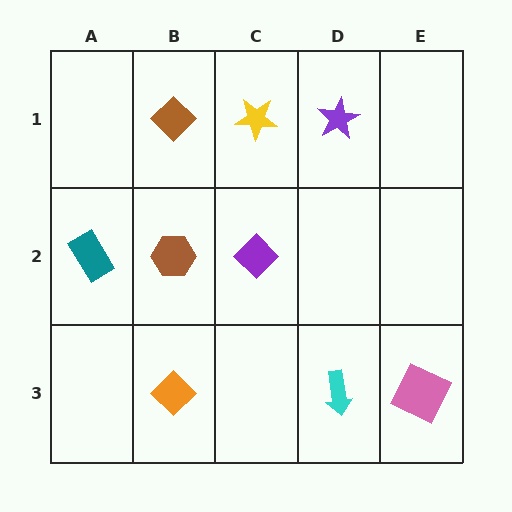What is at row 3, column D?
A cyan arrow.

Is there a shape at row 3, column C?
No, that cell is empty.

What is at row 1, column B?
A brown diamond.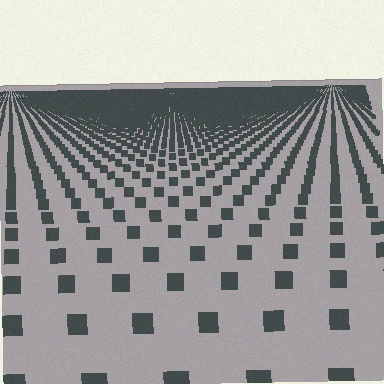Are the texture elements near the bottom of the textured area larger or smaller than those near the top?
Larger. Near the bottom, elements are closer to the viewer and appear at a bigger on-screen size.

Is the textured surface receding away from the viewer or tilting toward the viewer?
The surface is receding away from the viewer. Texture elements get smaller and denser toward the top.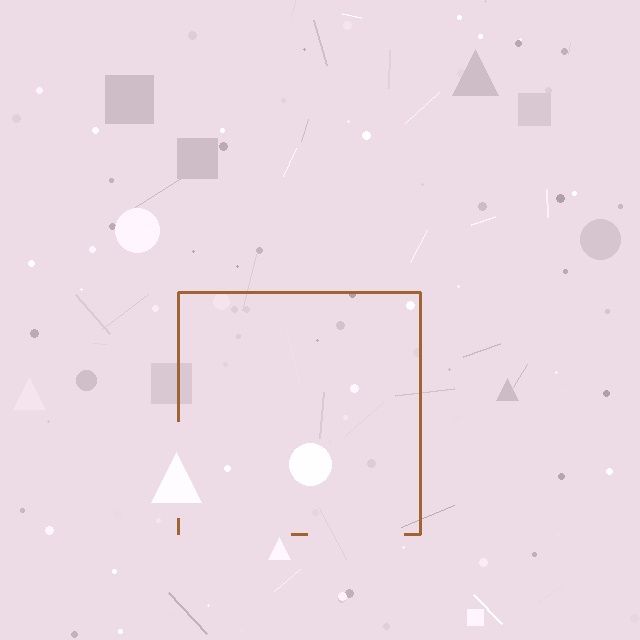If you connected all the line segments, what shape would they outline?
They would outline a square.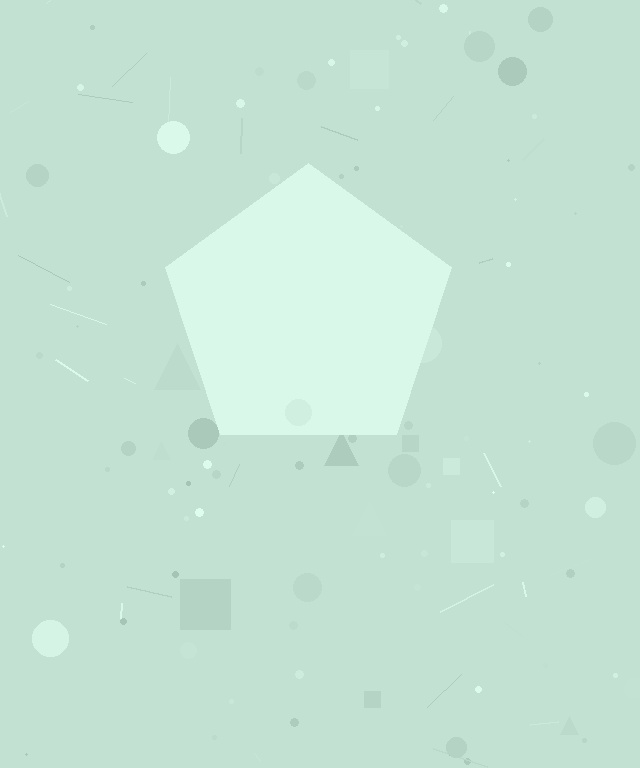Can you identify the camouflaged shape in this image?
The camouflaged shape is a pentagon.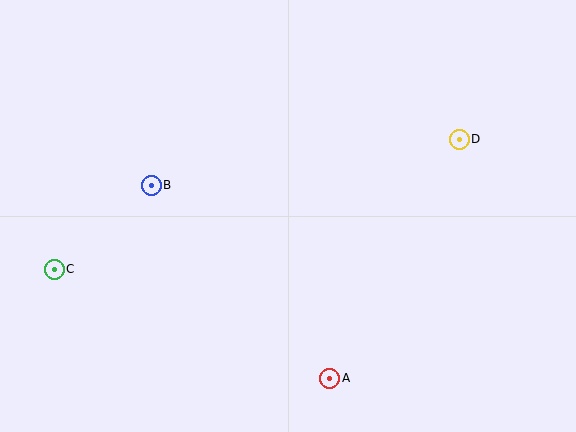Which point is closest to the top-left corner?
Point B is closest to the top-left corner.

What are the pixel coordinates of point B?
Point B is at (151, 185).